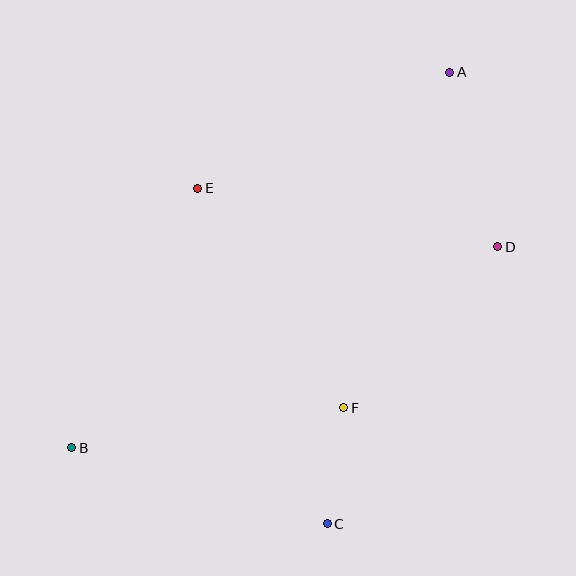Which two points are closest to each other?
Points C and F are closest to each other.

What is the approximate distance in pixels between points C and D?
The distance between C and D is approximately 325 pixels.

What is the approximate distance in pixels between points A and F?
The distance between A and F is approximately 352 pixels.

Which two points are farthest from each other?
Points A and B are farthest from each other.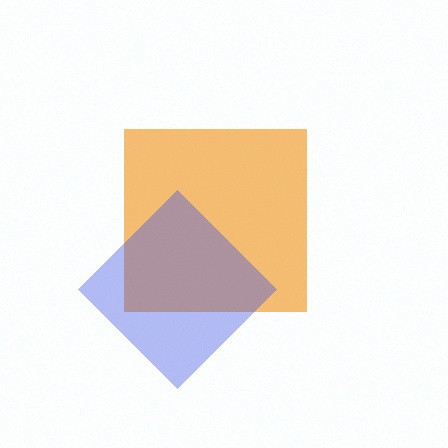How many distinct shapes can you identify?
There are 2 distinct shapes: an orange square, a blue diamond.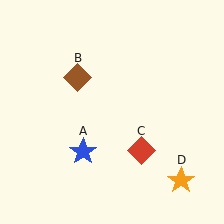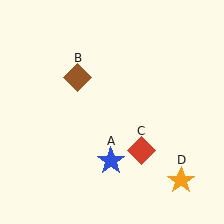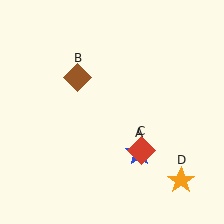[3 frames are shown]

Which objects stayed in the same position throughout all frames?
Brown diamond (object B) and red diamond (object C) and orange star (object D) remained stationary.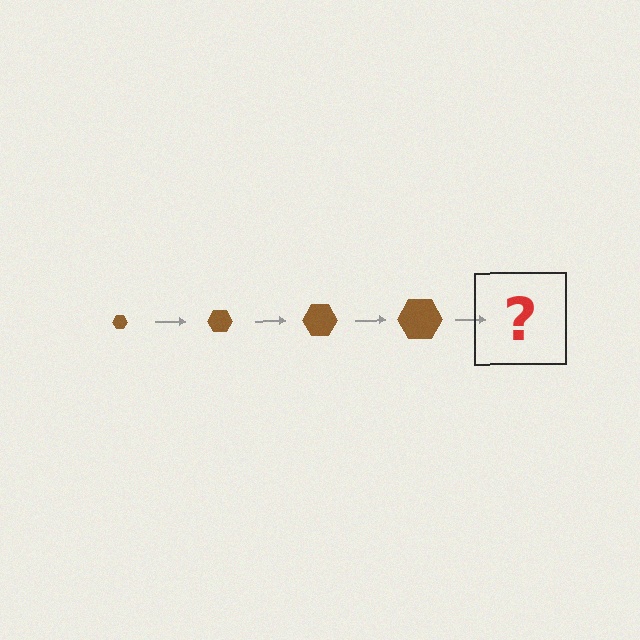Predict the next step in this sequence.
The next step is a brown hexagon, larger than the previous one.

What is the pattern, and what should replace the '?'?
The pattern is that the hexagon gets progressively larger each step. The '?' should be a brown hexagon, larger than the previous one.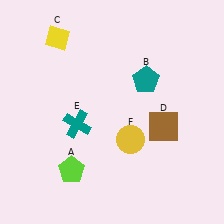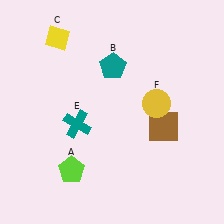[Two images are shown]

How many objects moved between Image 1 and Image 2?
2 objects moved between the two images.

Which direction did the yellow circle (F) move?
The yellow circle (F) moved up.